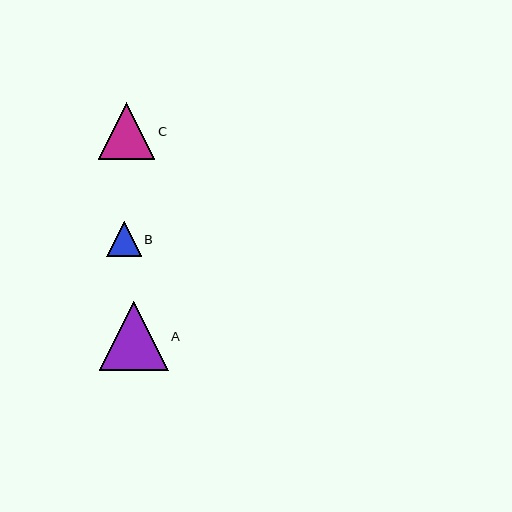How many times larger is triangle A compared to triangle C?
Triangle A is approximately 1.2 times the size of triangle C.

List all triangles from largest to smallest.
From largest to smallest: A, C, B.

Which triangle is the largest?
Triangle A is the largest with a size of approximately 69 pixels.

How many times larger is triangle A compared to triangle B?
Triangle A is approximately 2.0 times the size of triangle B.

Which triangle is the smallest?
Triangle B is the smallest with a size of approximately 34 pixels.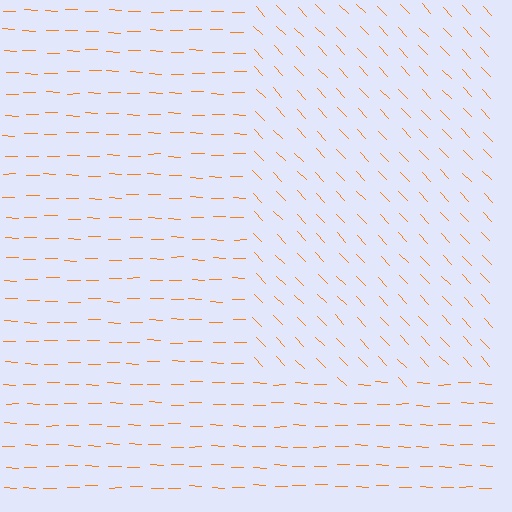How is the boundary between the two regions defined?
The boundary is defined purely by a change in line orientation (approximately 45 degrees difference). All lines are the same color and thickness.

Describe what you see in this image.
The image is filled with small orange line segments. A rectangle region in the image has lines oriented differently from the surrounding lines, creating a visible texture boundary.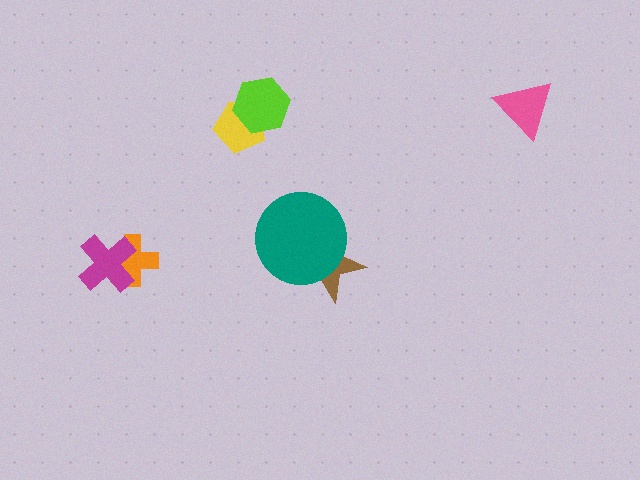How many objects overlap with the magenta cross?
1 object overlaps with the magenta cross.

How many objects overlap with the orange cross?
1 object overlaps with the orange cross.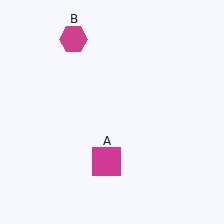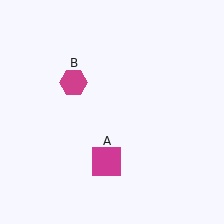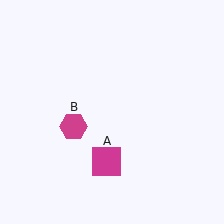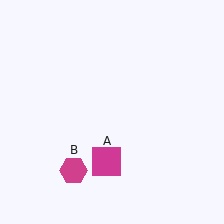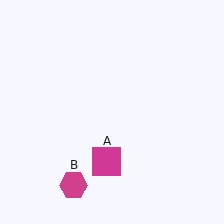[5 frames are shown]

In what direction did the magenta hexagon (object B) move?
The magenta hexagon (object B) moved down.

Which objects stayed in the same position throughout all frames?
Magenta square (object A) remained stationary.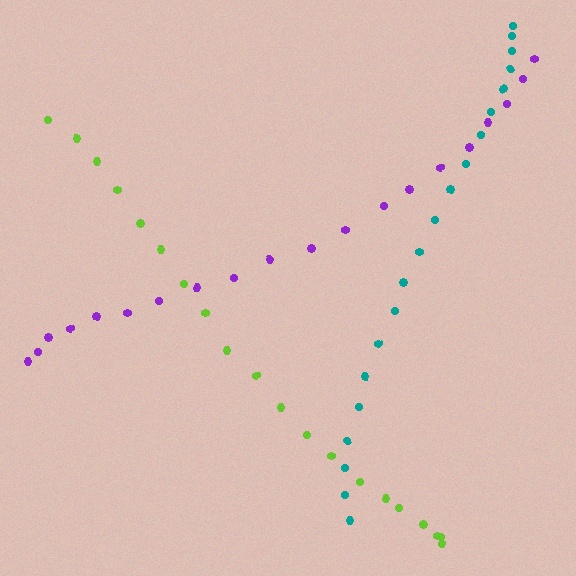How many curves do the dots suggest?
There are 3 distinct paths.